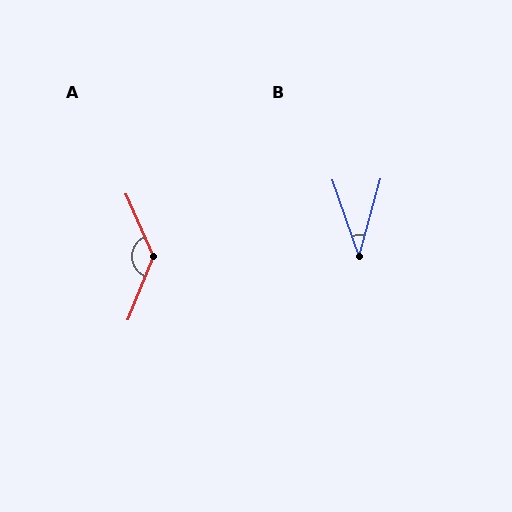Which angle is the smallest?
B, at approximately 34 degrees.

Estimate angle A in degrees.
Approximately 135 degrees.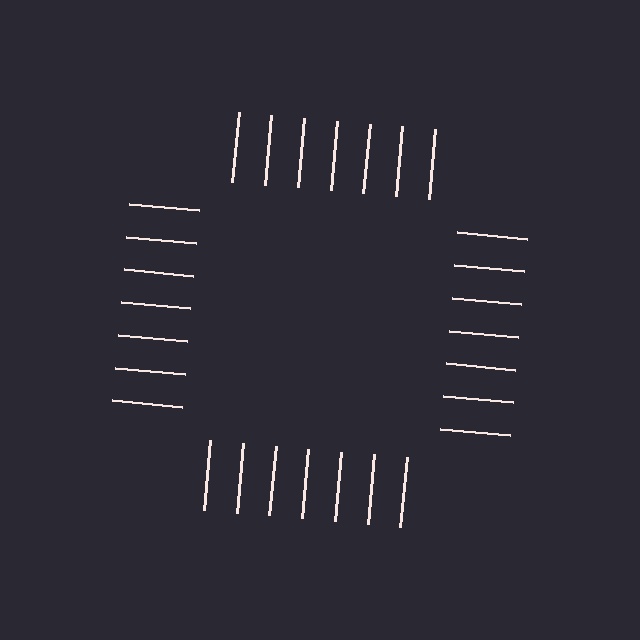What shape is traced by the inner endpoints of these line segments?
An illusory square — the line segments terminate on its edges but no continuous stroke is drawn.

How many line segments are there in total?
28 — 7 along each of the 4 edges.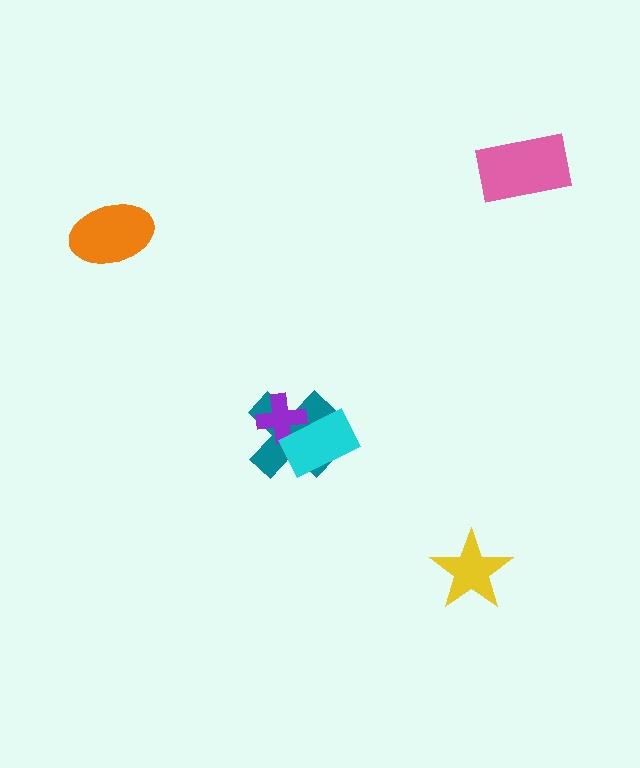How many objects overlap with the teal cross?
2 objects overlap with the teal cross.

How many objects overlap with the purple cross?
2 objects overlap with the purple cross.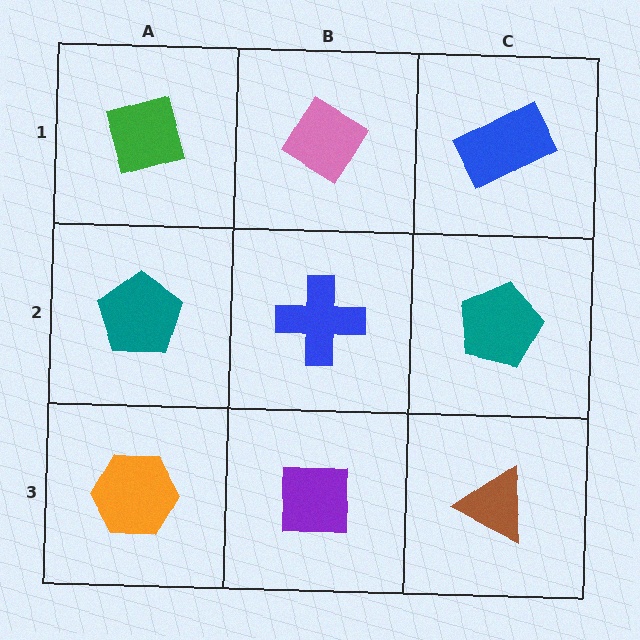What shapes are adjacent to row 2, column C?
A blue rectangle (row 1, column C), a brown triangle (row 3, column C), a blue cross (row 2, column B).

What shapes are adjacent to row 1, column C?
A teal pentagon (row 2, column C), a pink diamond (row 1, column B).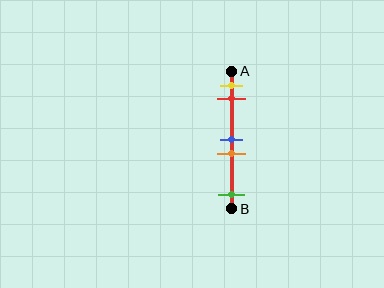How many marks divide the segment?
There are 5 marks dividing the segment.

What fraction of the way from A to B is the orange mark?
The orange mark is approximately 60% (0.6) of the way from A to B.